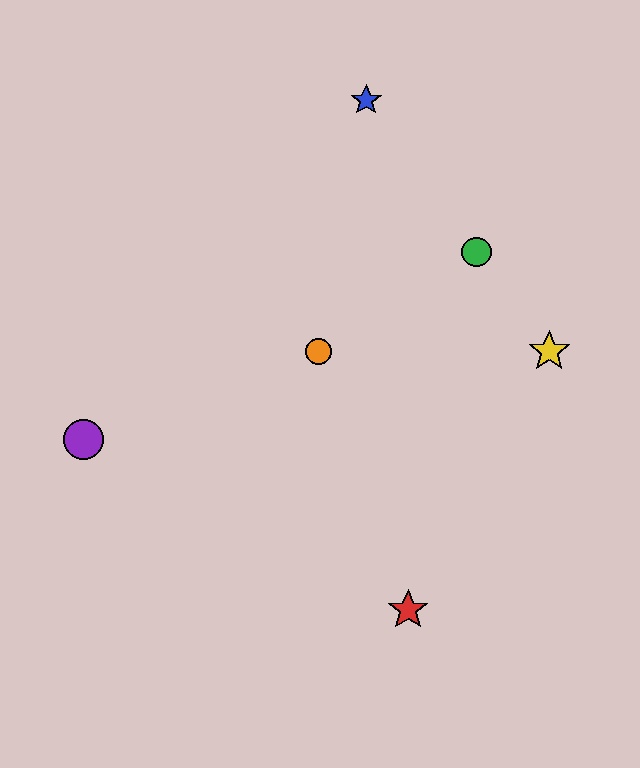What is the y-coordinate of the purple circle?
The purple circle is at y≈440.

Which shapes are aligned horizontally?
The yellow star, the orange circle are aligned horizontally.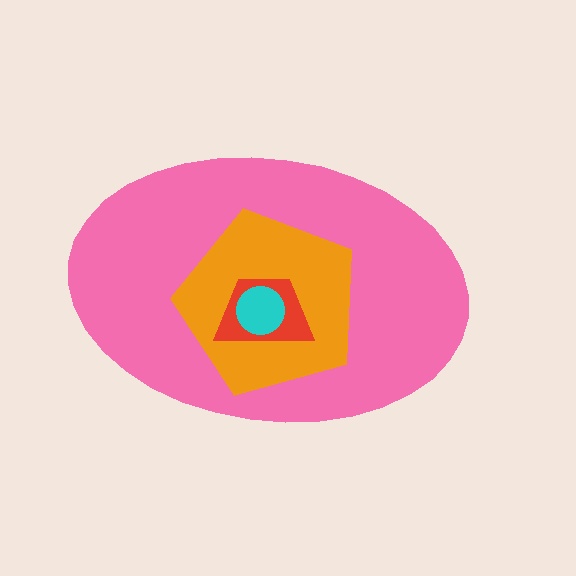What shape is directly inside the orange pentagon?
The red trapezoid.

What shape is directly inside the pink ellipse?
The orange pentagon.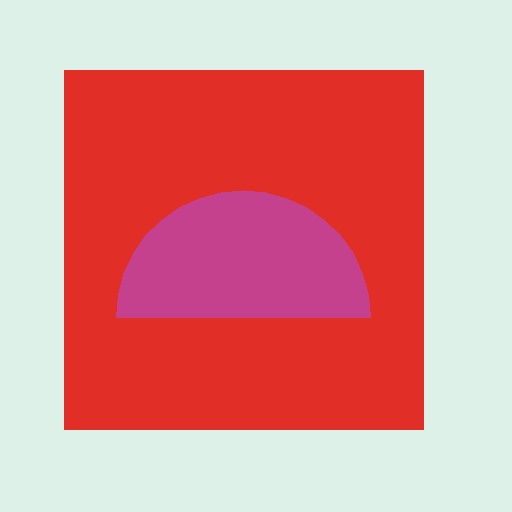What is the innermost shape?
The magenta semicircle.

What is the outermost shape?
The red square.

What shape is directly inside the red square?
The magenta semicircle.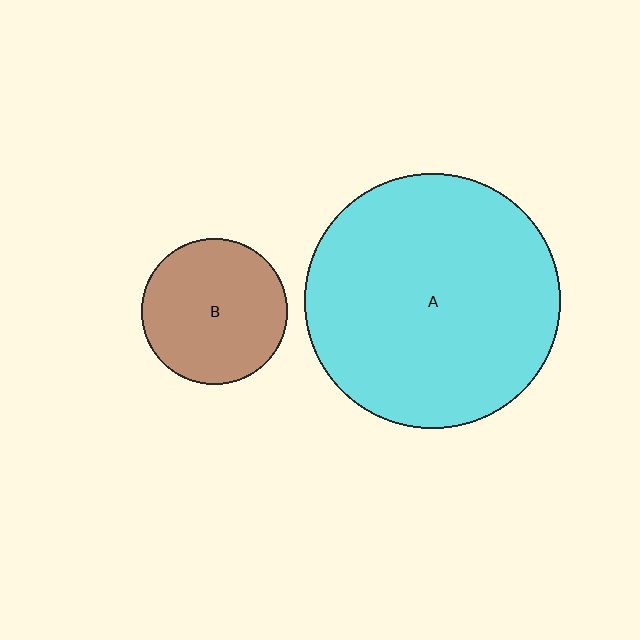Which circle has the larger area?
Circle A (cyan).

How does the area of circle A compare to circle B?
Approximately 3.1 times.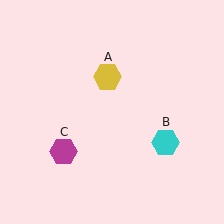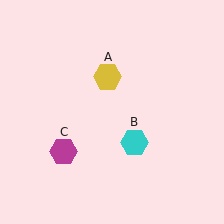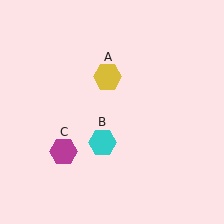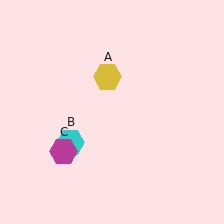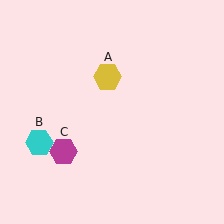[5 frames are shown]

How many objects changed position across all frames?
1 object changed position: cyan hexagon (object B).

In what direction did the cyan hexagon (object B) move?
The cyan hexagon (object B) moved left.